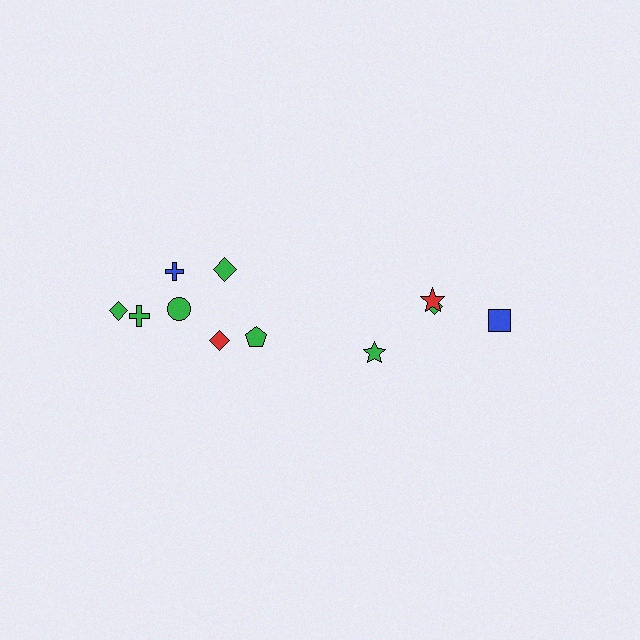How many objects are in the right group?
There are 4 objects.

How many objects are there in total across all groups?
There are 11 objects.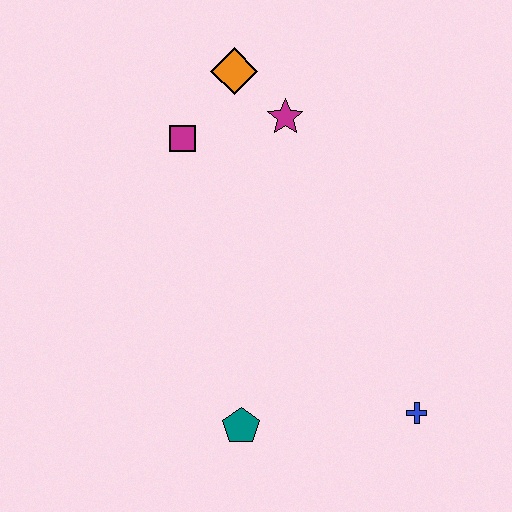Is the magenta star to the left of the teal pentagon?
No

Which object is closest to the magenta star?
The orange diamond is closest to the magenta star.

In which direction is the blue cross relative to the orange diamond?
The blue cross is below the orange diamond.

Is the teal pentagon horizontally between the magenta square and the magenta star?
Yes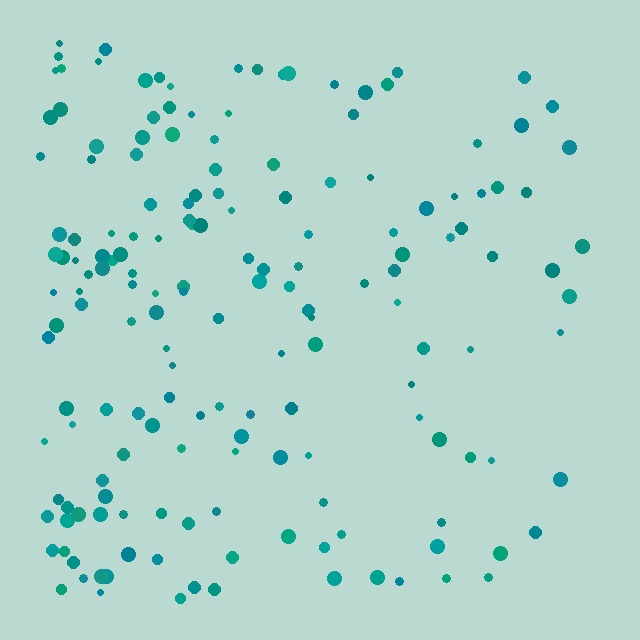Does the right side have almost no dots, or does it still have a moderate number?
Still a moderate number, just noticeably fewer than the left.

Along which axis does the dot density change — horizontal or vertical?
Horizontal.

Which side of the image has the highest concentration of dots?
The left.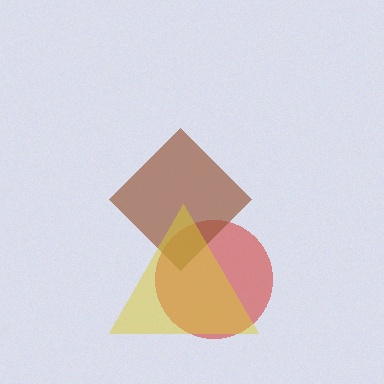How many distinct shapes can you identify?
There are 3 distinct shapes: a red circle, a brown diamond, a yellow triangle.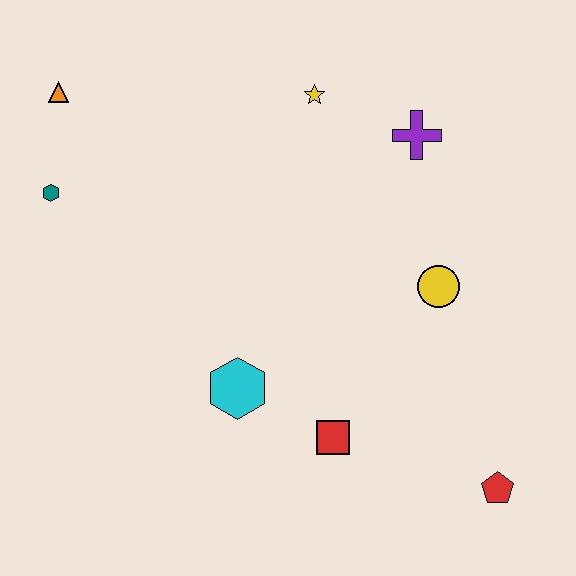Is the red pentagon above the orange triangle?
No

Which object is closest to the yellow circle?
The purple cross is closest to the yellow circle.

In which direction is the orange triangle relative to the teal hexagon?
The orange triangle is above the teal hexagon.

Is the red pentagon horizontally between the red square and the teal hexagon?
No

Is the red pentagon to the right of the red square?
Yes